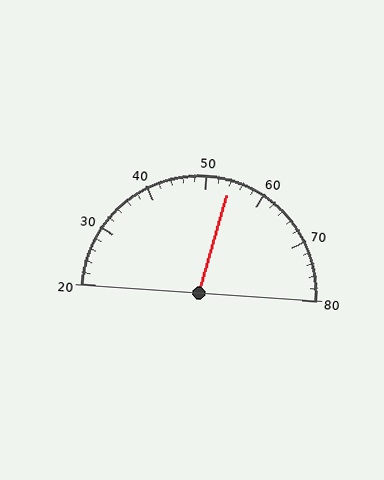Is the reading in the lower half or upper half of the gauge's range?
The reading is in the upper half of the range (20 to 80).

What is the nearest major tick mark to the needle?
The nearest major tick mark is 50.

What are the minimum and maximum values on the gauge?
The gauge ranges from 20 to 80.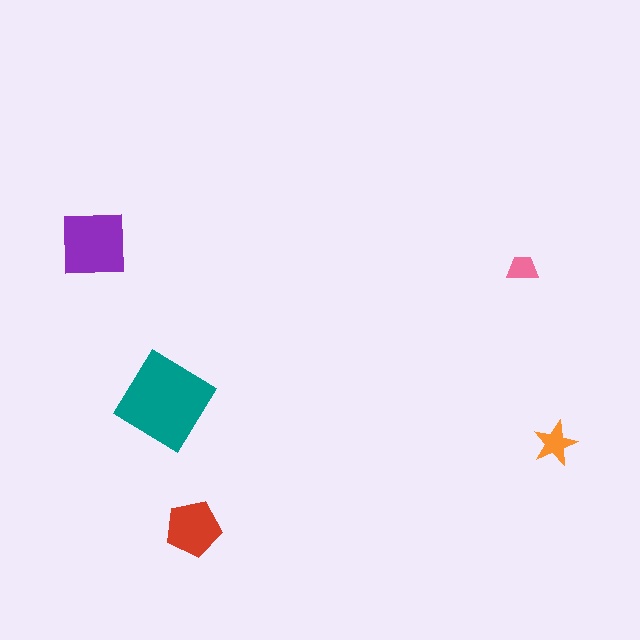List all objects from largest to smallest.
The teal diamond, the purple square, the red pentagon, the orange star, the pink trapezoid.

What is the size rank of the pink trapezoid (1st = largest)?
5th.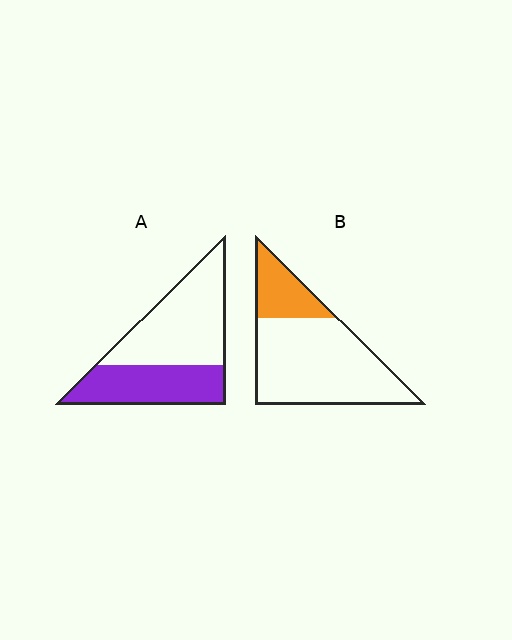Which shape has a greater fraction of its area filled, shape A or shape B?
Shape A.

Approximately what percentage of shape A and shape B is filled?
A is approximately 40% and B is approximately 25%.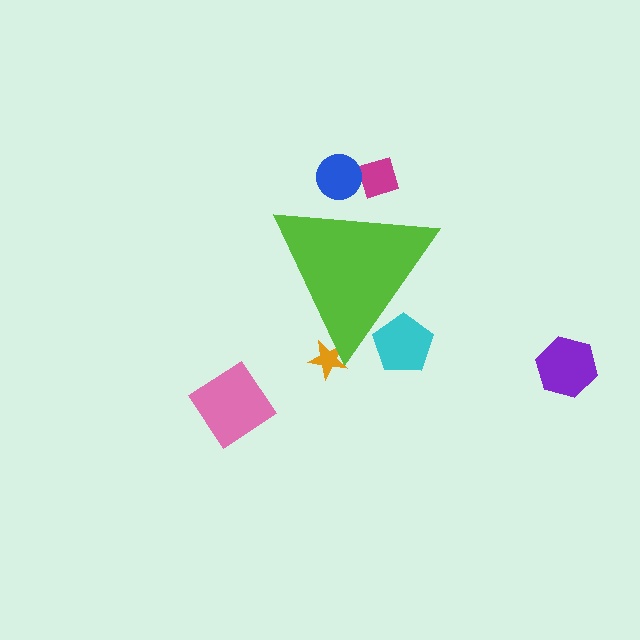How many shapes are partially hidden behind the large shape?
4 shapes are partially hidden.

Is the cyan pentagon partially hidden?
Yes, the cyan pentagon is partially hidden behind the lime triangle.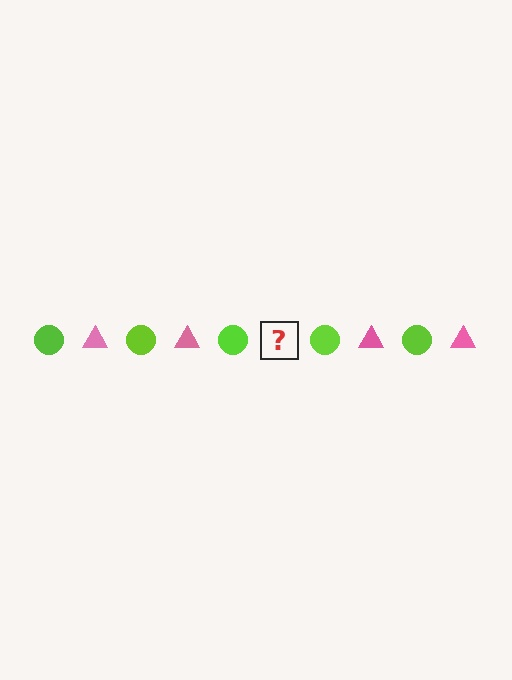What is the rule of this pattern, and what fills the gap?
The rule is that the pattern alternates between lime circle and pink triangle. The gap should be filled with a pink triangle.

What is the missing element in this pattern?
The missing element is a pink triangle.